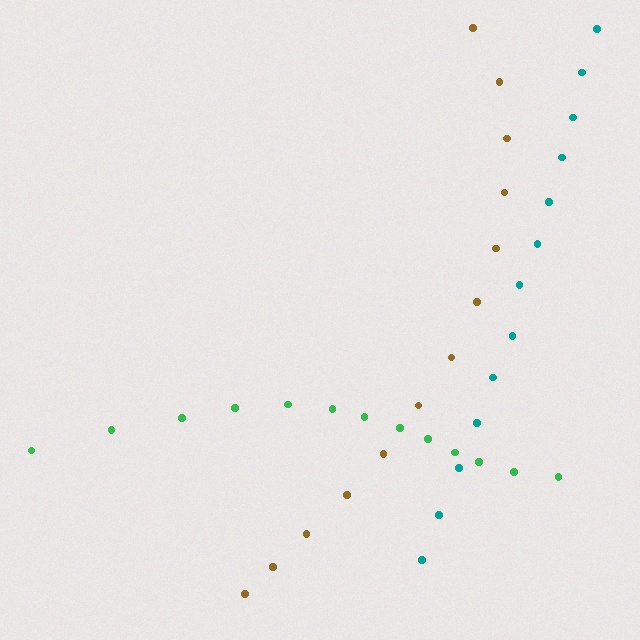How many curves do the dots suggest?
There are 3 distinct paths.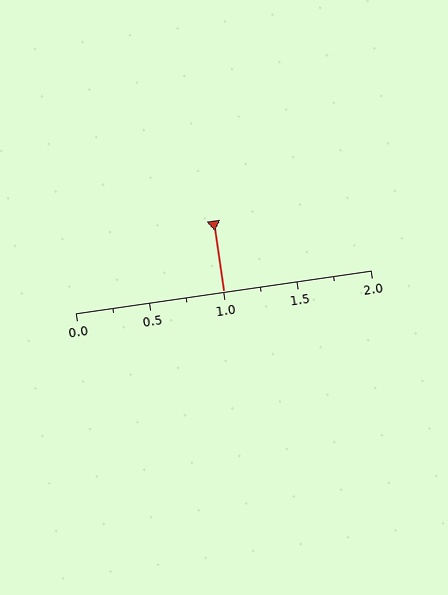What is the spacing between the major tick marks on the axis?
The major ticks are spaced 0.5 apart.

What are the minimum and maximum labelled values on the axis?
The axis runs from 0.0 to 2.0.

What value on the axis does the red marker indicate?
The marker indicates approximately 1.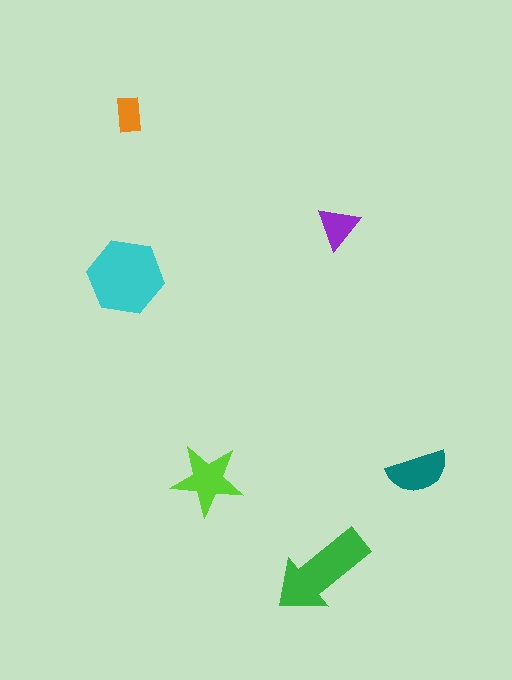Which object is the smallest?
The orange rectangle.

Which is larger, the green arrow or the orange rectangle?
The green arrow.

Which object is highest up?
The orange rectangle is topmost.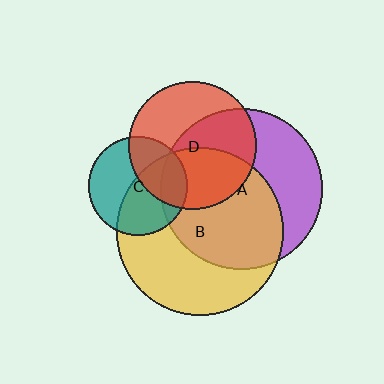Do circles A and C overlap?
Yes.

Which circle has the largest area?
Circle B (yellow).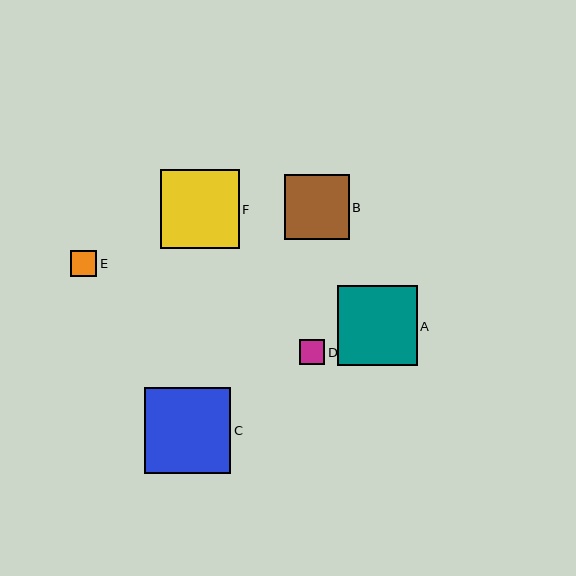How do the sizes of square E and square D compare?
Square E and square D are approximately the same size.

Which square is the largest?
Square C is the largest with a size of approximately 86 pixels.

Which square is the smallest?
Square D is the smallest with a size of approximately 25 pixels.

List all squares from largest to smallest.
From largest to smallest: C, A, F, B, E, D.